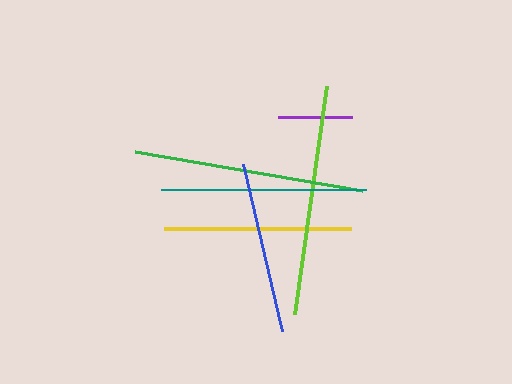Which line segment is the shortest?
The purple line is the shortest at approximately 74 pixels.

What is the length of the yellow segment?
The yellow segment is approximately 187 pixels long.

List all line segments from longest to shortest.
From longest to shortest: lime, green, teal, yellow, blue, purple.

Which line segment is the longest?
The lime line is the longest at approximately 230 pixels.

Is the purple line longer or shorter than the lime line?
The lime line is longer than the purple line.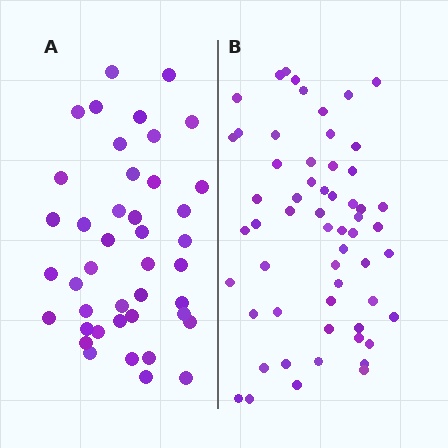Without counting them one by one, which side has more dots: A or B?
Region B (the right region) has more dots.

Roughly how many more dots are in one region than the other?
Region B has approximately 15 more dots than region A.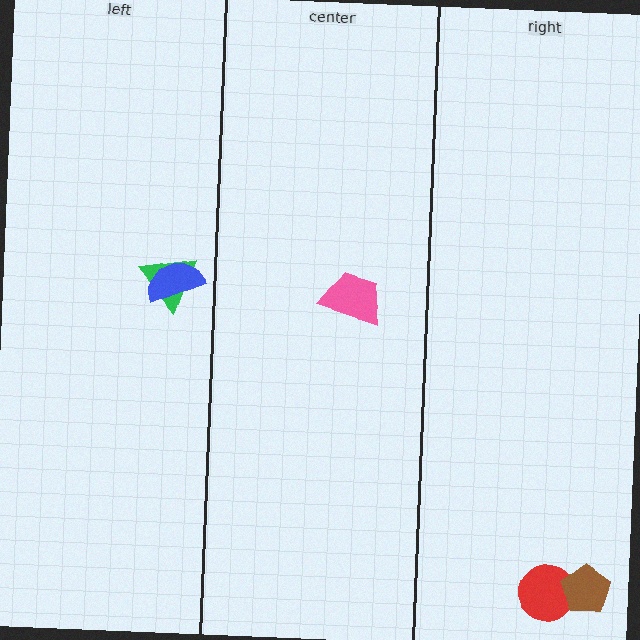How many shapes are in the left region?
2.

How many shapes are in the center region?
1.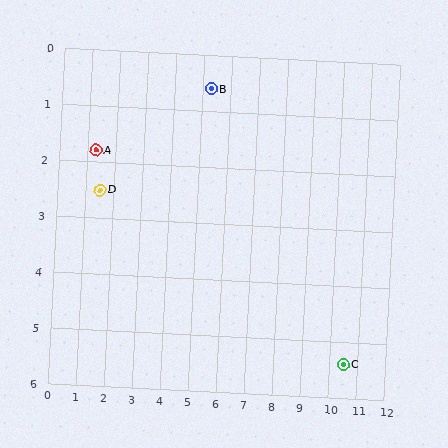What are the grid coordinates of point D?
Point D is at approximately (1.5, 2.5).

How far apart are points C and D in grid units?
Points C and D are about 9.5 grid units apart.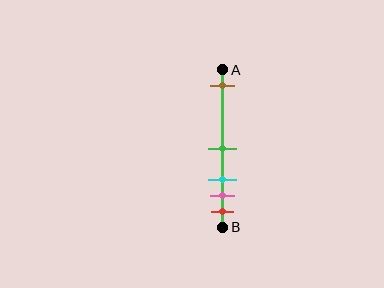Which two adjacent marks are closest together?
The pink and red marks are the closest adjacent pair.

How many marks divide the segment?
There are 5 marks dividing the segment.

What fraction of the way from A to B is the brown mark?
The brown mark is approximately 10% (0.1) of the way from A to B.